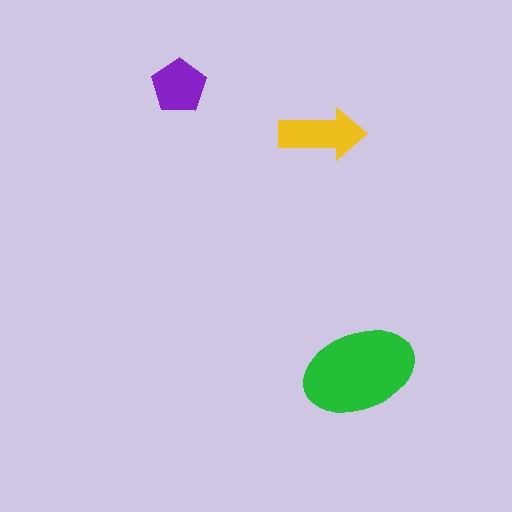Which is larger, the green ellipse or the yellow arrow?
The green ellipse.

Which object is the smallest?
The purple pentagon.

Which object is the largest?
The green ellipse.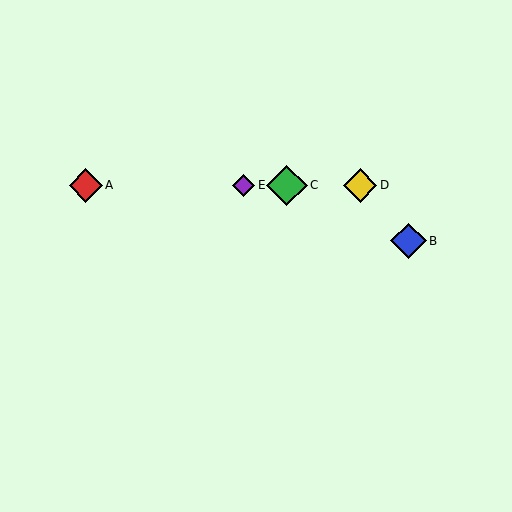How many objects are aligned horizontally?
4 objects (A, C, D, E) are aligned horizontally.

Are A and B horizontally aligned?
No, A is at y≈185 and B is at y≈241.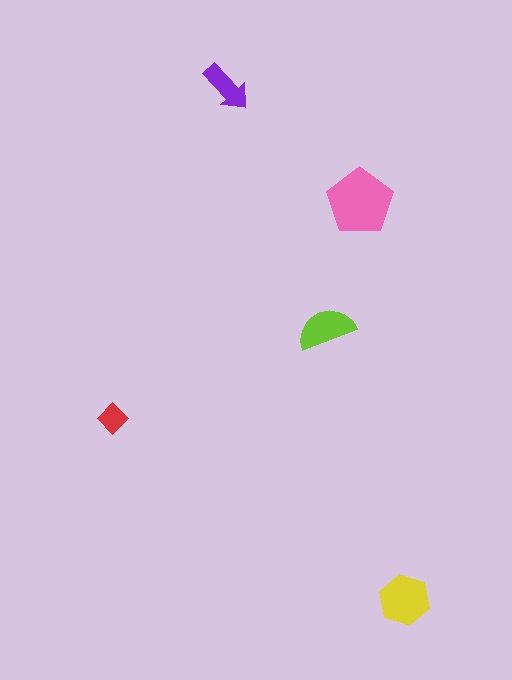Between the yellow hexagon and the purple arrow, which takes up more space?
The yellow hexagon.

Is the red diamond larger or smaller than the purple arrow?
Smaller.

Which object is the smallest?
The red diamond.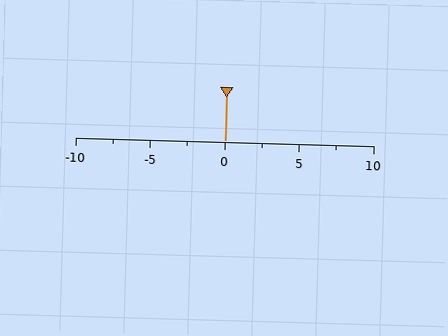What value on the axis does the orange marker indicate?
The marker indicates approximately 0.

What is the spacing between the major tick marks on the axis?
The major ticks are spaced 5 apart.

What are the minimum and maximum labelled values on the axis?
The axis runs from -10 to 10.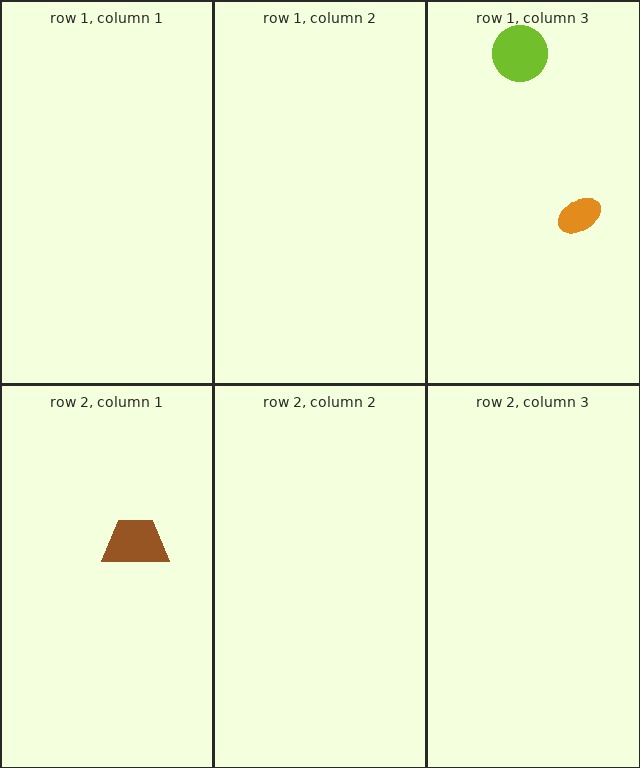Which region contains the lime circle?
The row 1, column 3 region.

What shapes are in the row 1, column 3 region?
The lime circle, the orange ellipse.